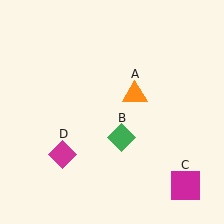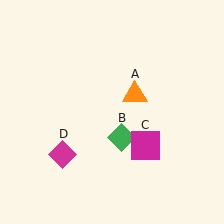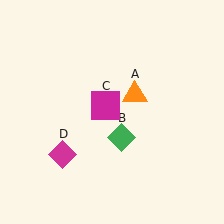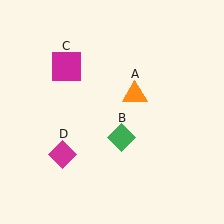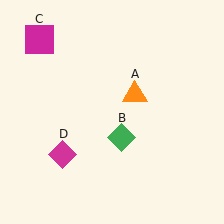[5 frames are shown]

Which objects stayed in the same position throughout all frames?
Orange triangle (object A) and green diamond (object B) and magenta diamond (object D) remained stationary.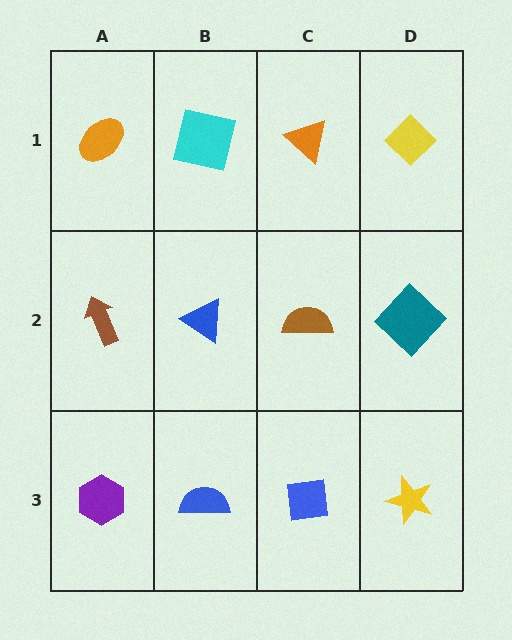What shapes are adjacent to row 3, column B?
A blue triangle (row 2, column B), a purple hexagon (row 3, column A), a blue square (row 3, column C).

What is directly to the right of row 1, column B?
An orange triangle.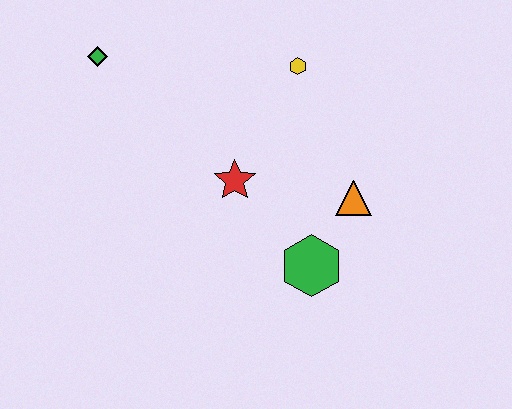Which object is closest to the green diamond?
The red star is closest to the green diamond.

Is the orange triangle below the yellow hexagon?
Yes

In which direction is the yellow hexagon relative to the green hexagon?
The yellow hexagon is above the green hexagon.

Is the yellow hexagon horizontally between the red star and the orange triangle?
Yes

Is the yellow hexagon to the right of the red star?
Yes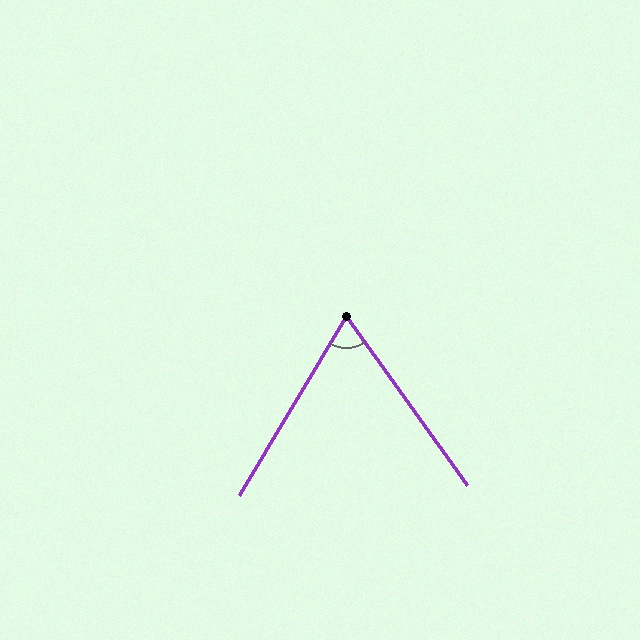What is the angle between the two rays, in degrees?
Approximately 66 degrees.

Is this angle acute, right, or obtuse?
It is acute.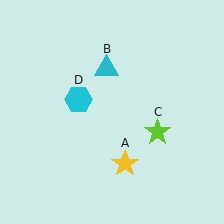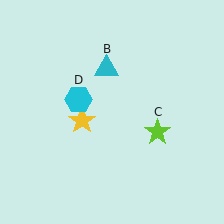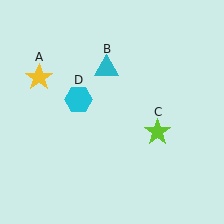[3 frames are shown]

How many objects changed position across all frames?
1 object changed position: yellow star (object A).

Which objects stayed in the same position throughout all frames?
Cyan triangle (object B) and lime star (object C) and cyan hexagon (object D) remained stationary.